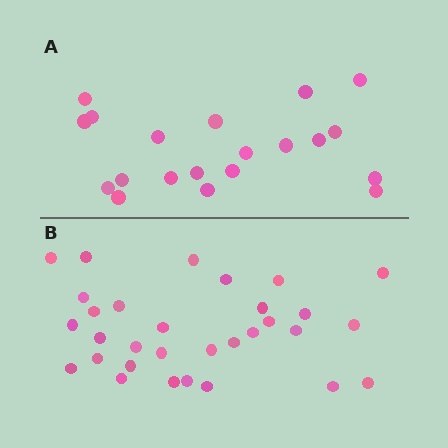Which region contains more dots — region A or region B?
Region B (the bottom region) has more dots.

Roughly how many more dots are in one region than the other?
Region B has roughly 12 or so more dots than region A.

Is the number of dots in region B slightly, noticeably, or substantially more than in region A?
Region B has substantially more. The ratio is roughly 1.6 to 1.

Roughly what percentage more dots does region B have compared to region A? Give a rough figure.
About 55% more.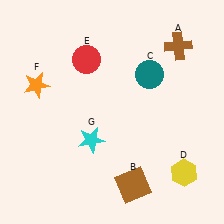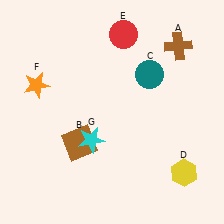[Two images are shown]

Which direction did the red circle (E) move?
The red circle (E) moved right.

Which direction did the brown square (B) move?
The brown square (B) moved left.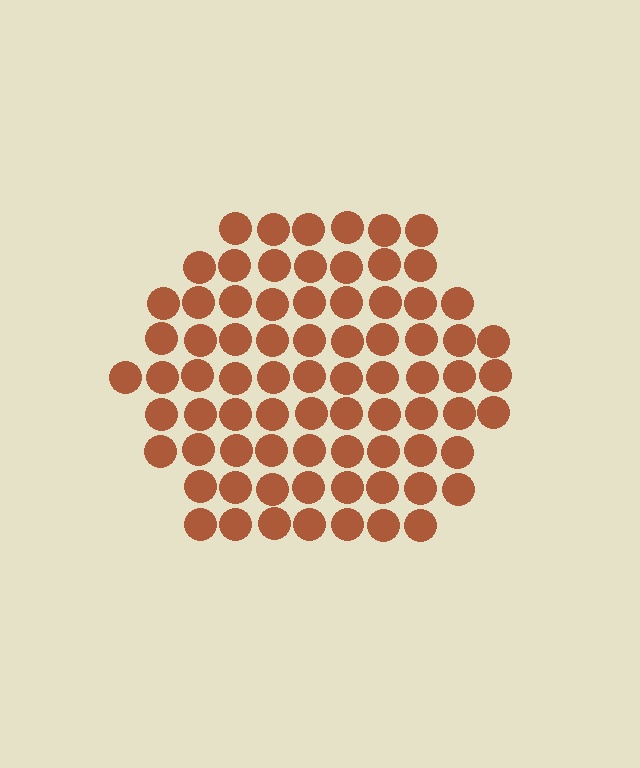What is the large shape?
The large shape is a hexagon.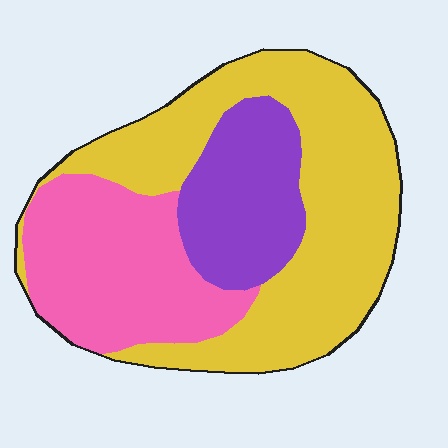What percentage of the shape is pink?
Pink covers 29% of the shape.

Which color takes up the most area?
Yellow, at roughly 50%.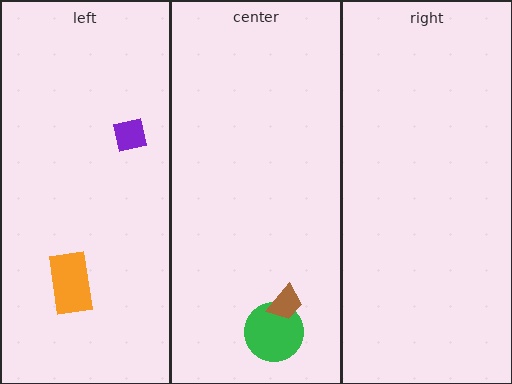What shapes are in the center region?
The green circle, the brown trapezoid.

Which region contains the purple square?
The left region.